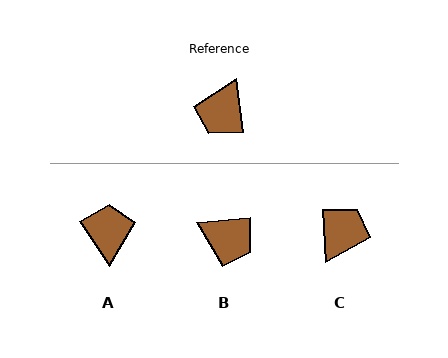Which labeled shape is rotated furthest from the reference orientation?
C, about 176 degrees away.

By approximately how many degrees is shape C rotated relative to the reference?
Approximately 176 degrees counter-clockwise.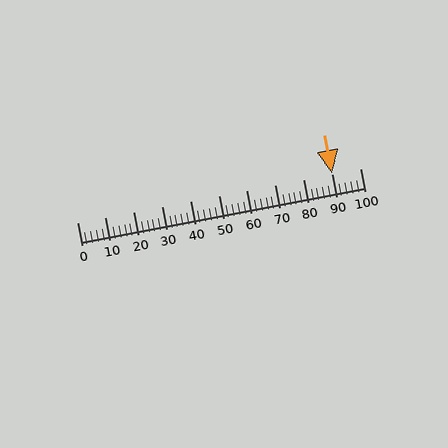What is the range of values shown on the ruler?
The ruler shows values from 0 to 100.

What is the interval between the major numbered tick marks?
The major tick marks are spaced 10 units apart.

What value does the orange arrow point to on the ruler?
The orange arrow points to approximately 90.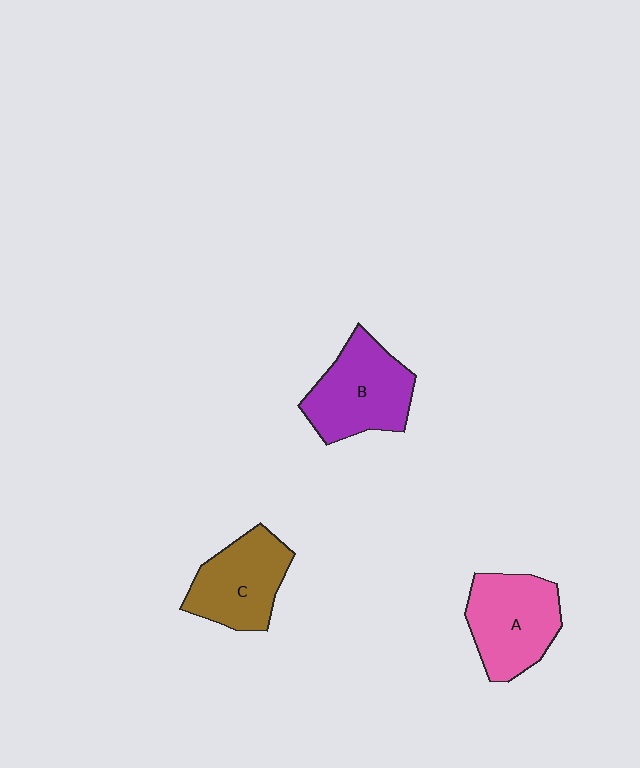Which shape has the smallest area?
Shape C (brown).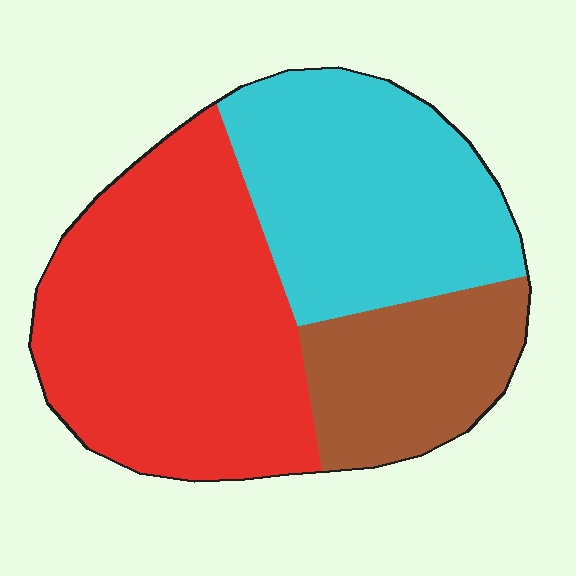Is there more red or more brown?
Red.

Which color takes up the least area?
Brown, at roughly 20%.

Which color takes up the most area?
Red, at roughly 45%.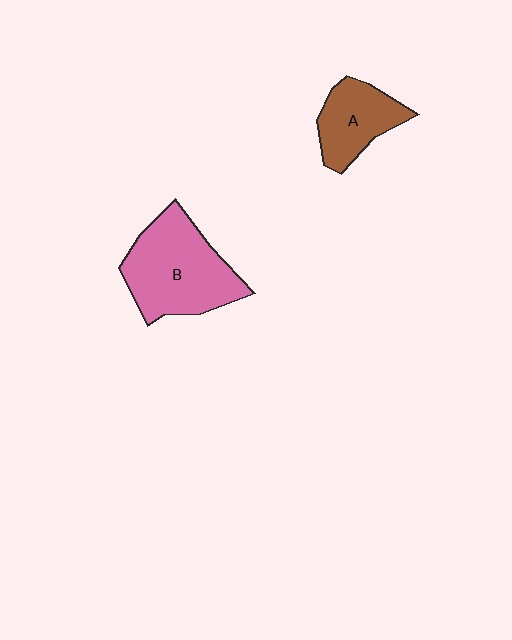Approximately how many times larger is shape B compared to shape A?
Approximately 1.7 times.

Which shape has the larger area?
Shape B (pink).